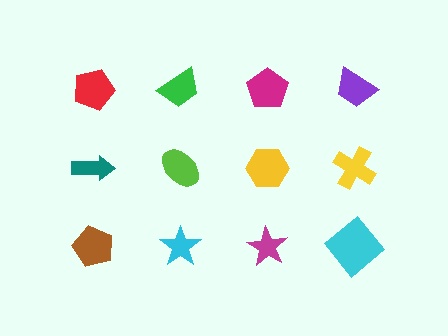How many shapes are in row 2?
4 shapes.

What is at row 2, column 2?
A lime ellipse.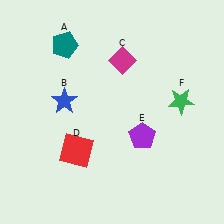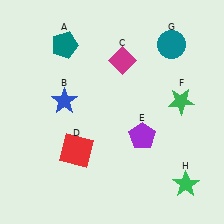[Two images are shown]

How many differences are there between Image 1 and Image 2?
There are 2 differences between the two images.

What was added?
A teal circle (G), a green star (H) were added in Image 2.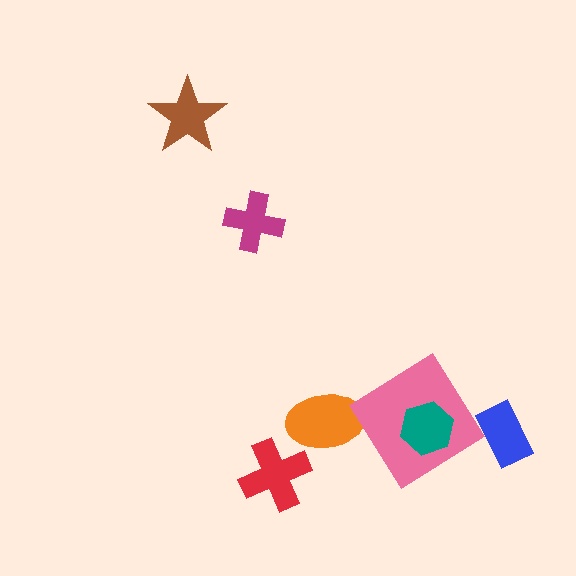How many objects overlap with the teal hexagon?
1 object overlaps with the teal hexagon.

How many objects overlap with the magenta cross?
0 objects overlap with the magenta cross.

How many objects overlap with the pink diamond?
1 object overlaps with the pink diamond.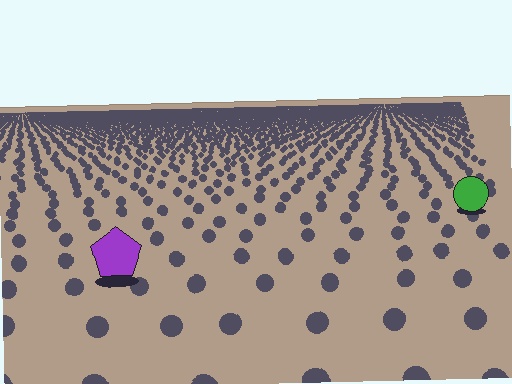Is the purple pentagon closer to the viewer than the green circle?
Yes. The purple pentagon is closer — you can tell from the texture gradient: the ground texture is coarser near it.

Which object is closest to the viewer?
The purple pentagon is closest. The texture marks near it are larger and more spread out.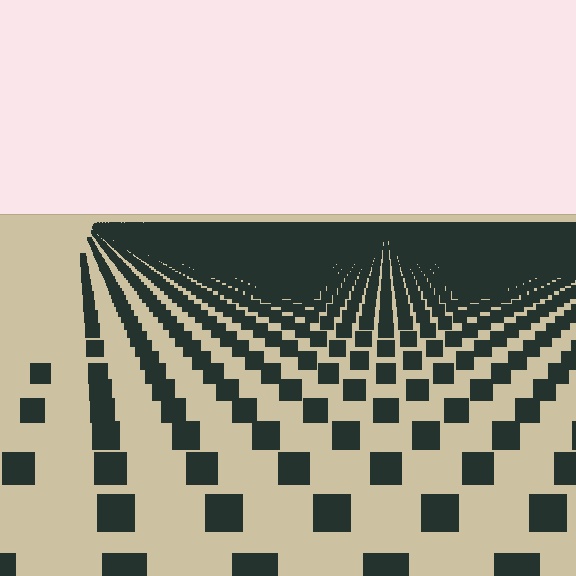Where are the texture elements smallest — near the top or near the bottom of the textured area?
Near the top.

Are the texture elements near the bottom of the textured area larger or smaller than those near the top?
Larger. Near the bottom, elements are closer to the viewer and appear at a bigger on-screen size.